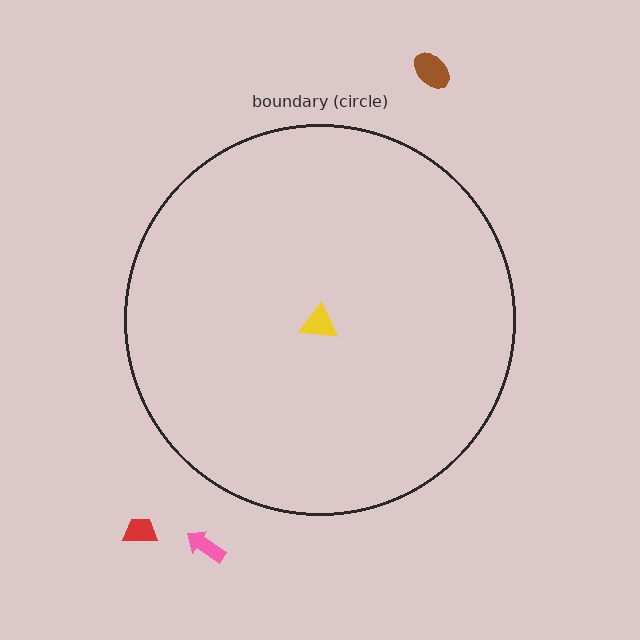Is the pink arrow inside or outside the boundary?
Outside.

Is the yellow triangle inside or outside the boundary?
Inside.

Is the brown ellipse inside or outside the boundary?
Outside.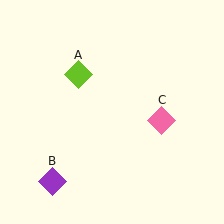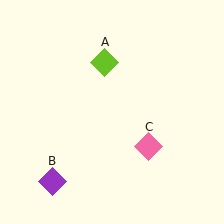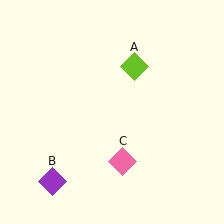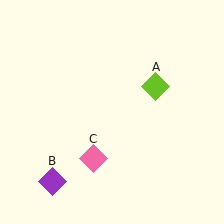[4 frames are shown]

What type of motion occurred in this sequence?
The lime diamond (object A), pink diamond (object C) rotated clockwise around the center of the scene.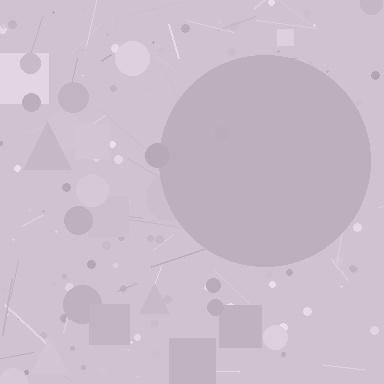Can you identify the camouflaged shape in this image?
The camouflaged shape is a circle.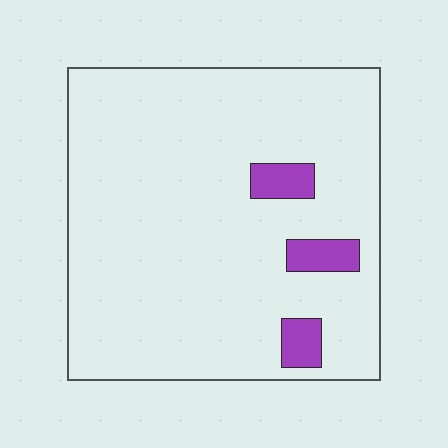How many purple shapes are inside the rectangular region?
3.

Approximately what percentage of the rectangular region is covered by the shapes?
Approximately 5%.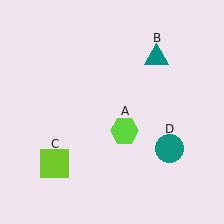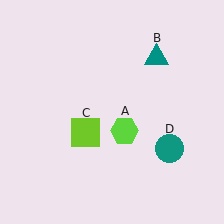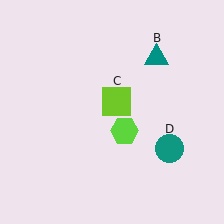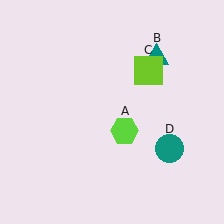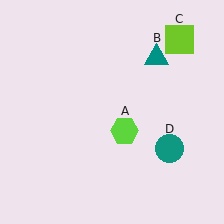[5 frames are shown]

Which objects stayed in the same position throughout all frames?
Lime hexagon (object A) and teal triangle (object B) and teal circle (object D) remained stationary.